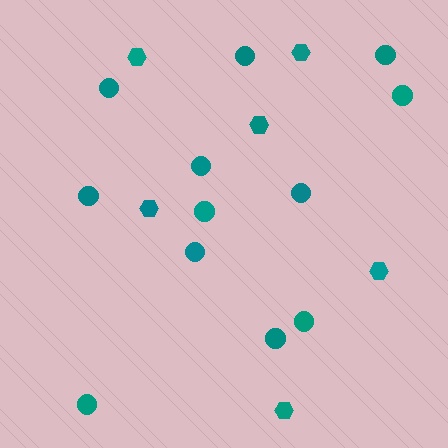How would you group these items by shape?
There are 2 groups: one group of hexagons (6) and one group of circles (12).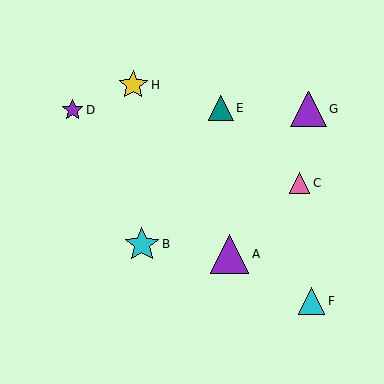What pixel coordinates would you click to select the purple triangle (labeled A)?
Click at (230, 254) to select the purple triangle A.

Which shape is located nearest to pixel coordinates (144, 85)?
The yellow star (labeled H) at (133, 85) is nearest to that location.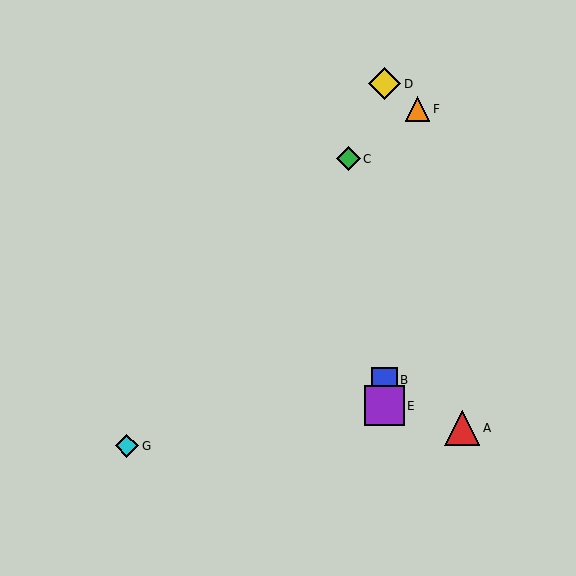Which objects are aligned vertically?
Objects B, D, E are aligned vertically.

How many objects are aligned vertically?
3 objects (B, D, E) are aligned vertically.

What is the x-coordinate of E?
Object E is at x≈385.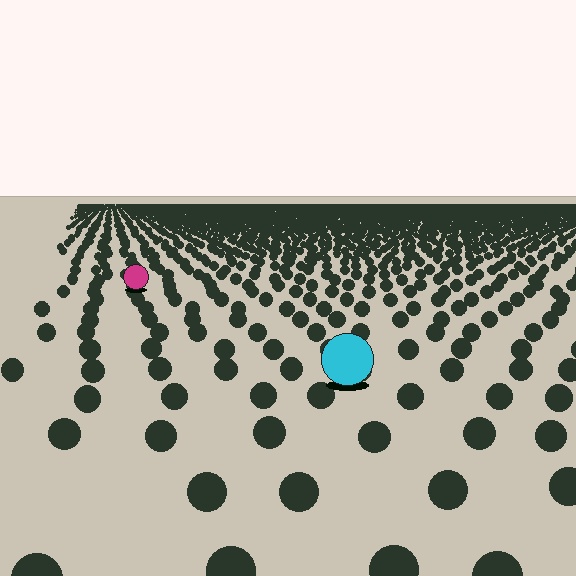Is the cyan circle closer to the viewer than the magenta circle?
Yes. The cyan circle is closer — you can tell from the texture gradient: the ground texture is coarser near it.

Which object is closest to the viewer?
The cyan circle is closest. The texture marks near it are larger and more spread out.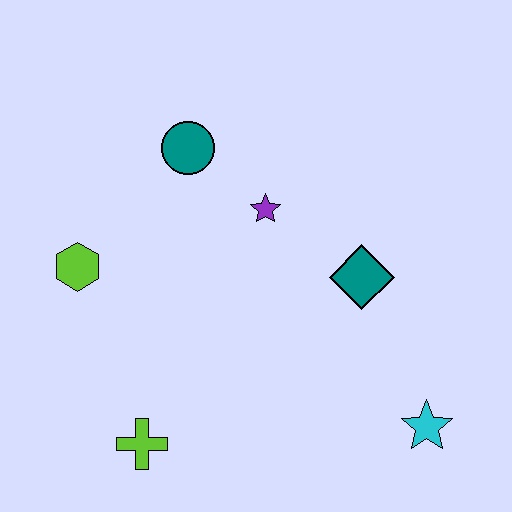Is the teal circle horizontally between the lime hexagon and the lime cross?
No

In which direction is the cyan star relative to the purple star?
The cyan star is below the purple star.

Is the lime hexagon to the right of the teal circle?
No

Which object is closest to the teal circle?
The purple star is closest to the teal circle.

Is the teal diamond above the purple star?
No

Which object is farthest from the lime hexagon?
The cyan star is farthest from the lime hexagon.